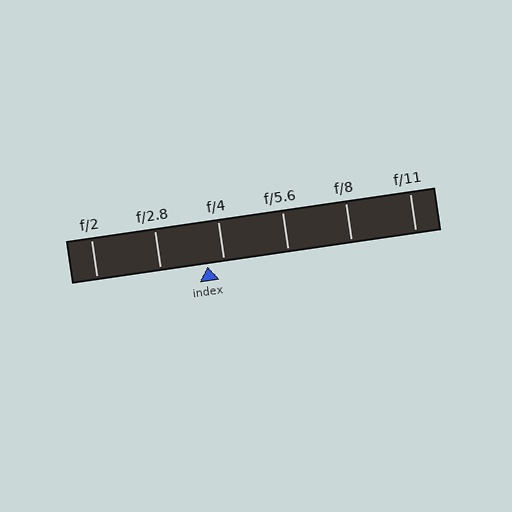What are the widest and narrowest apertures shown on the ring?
The widest aperture shown is f/2 and the narrowest is f/11.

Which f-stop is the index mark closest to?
The index mark is closest to f/4.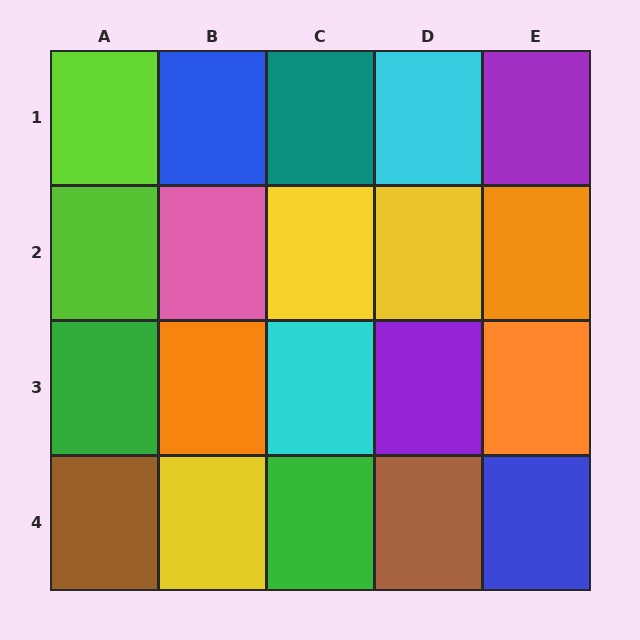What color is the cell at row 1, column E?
Purple.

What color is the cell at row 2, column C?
Yellow.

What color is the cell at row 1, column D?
Cyan.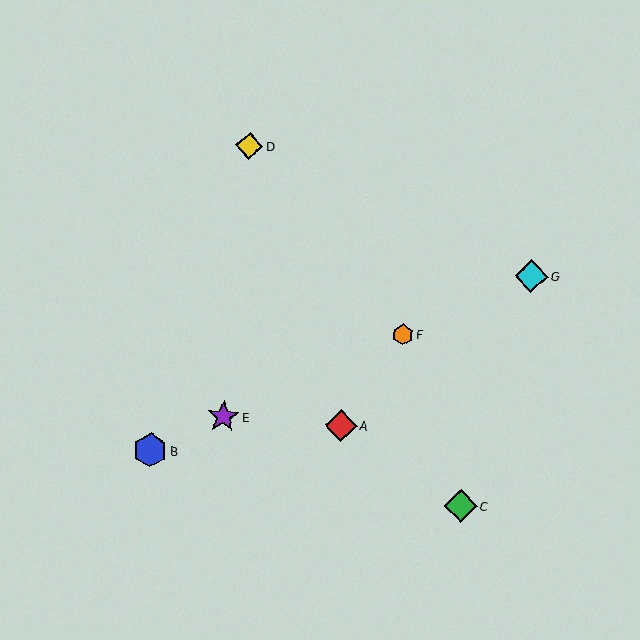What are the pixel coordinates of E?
Object E is at (223, 417).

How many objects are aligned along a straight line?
4 objects (B, E, F, G) are aligned along a straight line.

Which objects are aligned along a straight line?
Objects B, E, F, G are aligned along a straight line.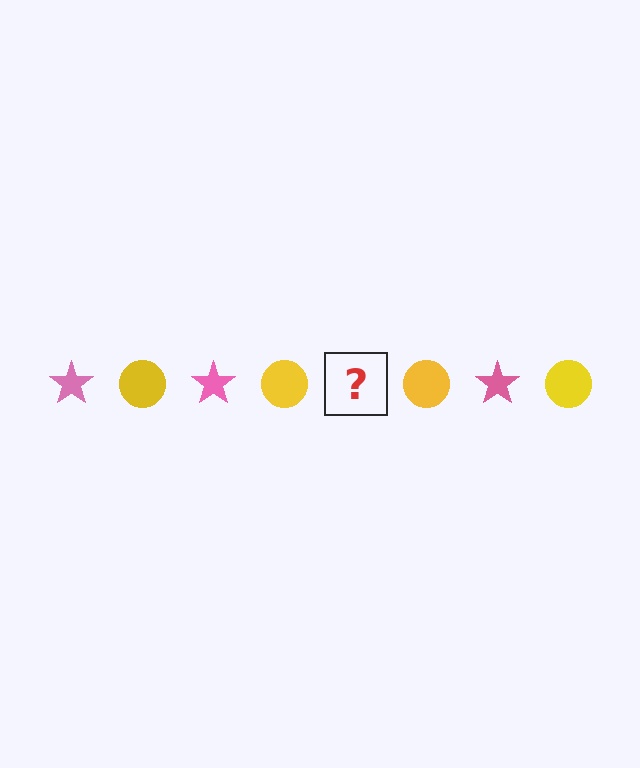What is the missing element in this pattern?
The missing element is a pink star.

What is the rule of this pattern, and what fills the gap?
The rule is that the pattern alternates between pink star and yellow circle. The gap should be filled with a pink star.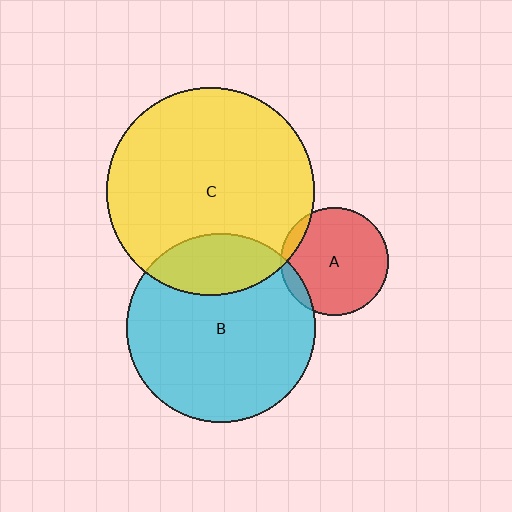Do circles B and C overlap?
Yes.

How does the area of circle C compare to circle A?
Approximately 3.7 times.